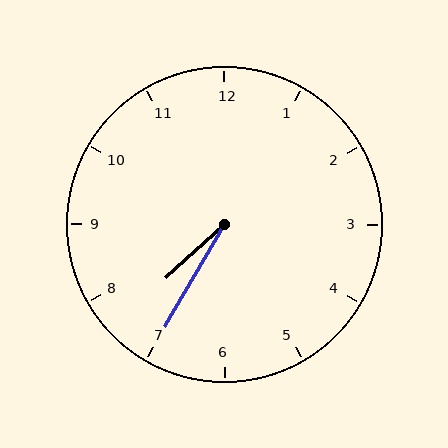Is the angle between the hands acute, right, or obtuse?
It is acute.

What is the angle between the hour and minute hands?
Approximately 18 degrees.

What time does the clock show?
7:35.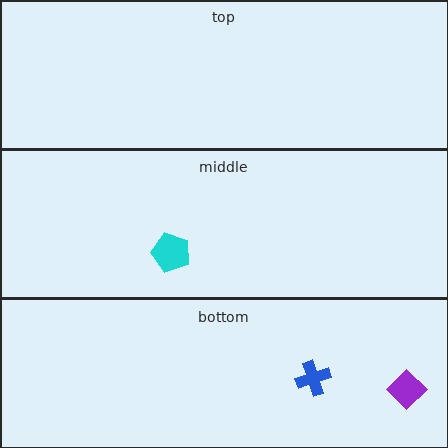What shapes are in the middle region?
The cyan pentagon.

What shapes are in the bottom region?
The purple diamond, the blue cross.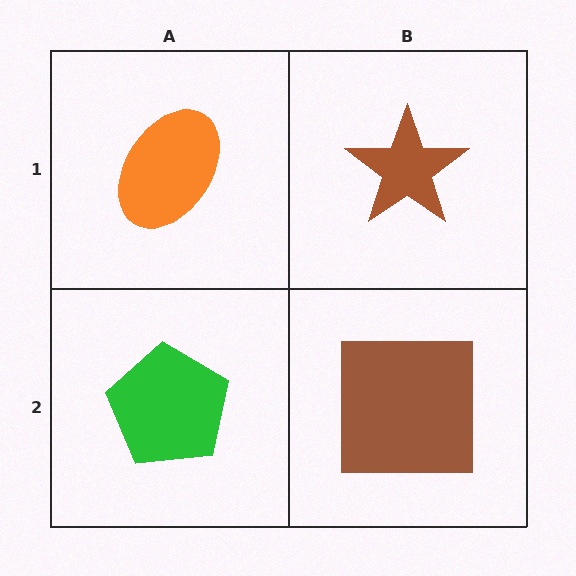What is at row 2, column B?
A brown square.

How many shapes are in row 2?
2 shapes.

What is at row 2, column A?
A green pentagon.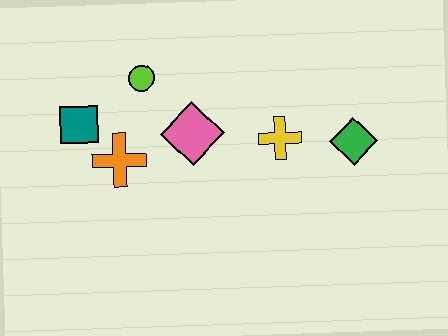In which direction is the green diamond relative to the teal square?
The green diamond is to the right of the teal square.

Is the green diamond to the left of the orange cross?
No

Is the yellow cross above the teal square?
No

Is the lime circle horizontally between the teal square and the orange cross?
No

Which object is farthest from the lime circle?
The green diamond is farthest from the lime circle.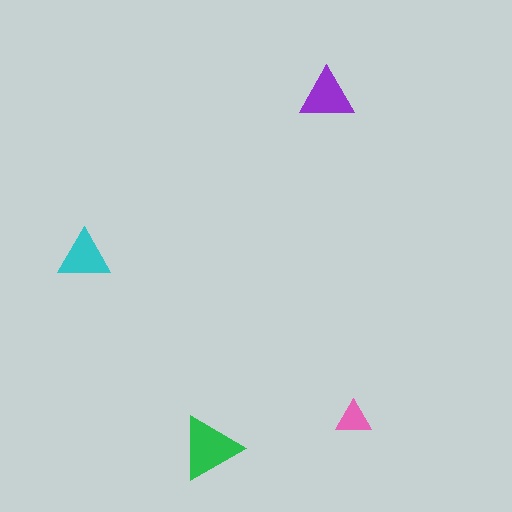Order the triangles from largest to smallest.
the green one, the purple one, the cyan one, the pink one.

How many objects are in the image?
There are 4 objects in the image.